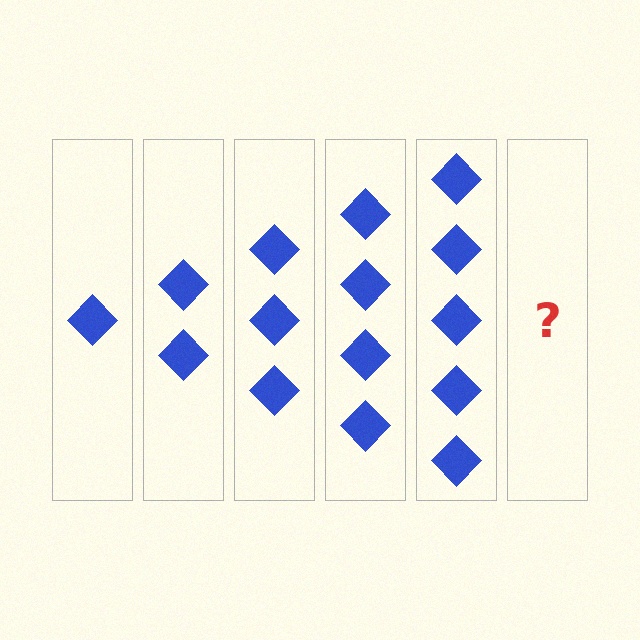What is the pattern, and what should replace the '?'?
The pattern is that each step adds one more diamond. The '?' should be 6 diamonds.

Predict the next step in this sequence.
The next step is 6 diamonds.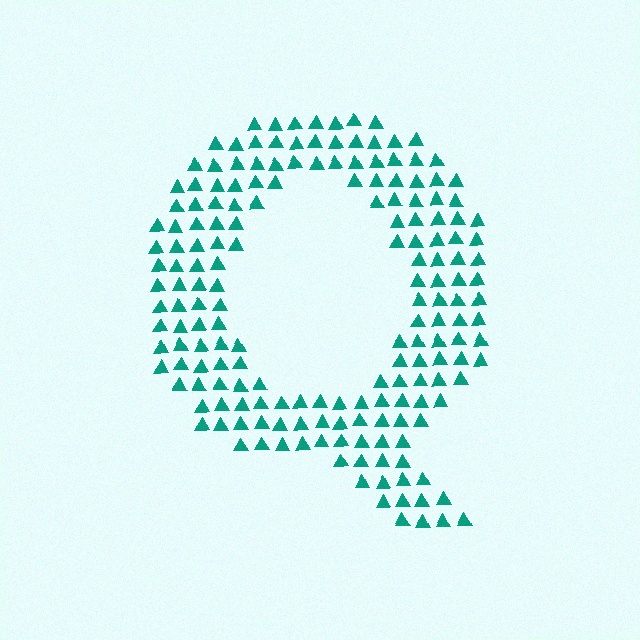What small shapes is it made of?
It is made of small triangles.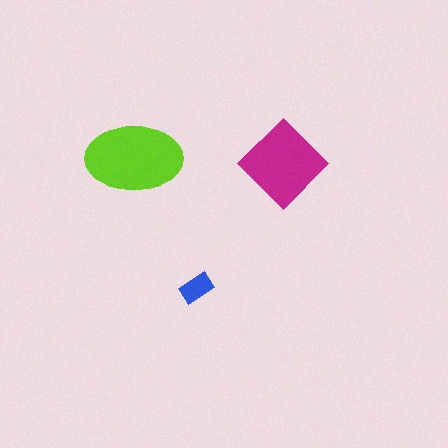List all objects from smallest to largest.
The blue rectangle, the magenta diamond, the lime ellipse.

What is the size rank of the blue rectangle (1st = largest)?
3rd.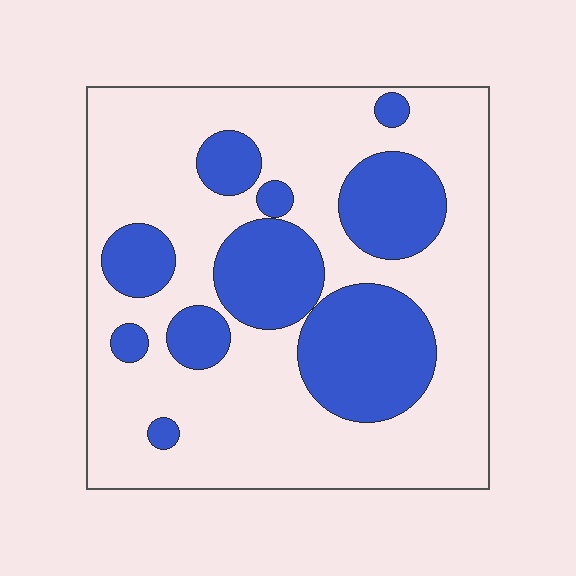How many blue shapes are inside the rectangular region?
10.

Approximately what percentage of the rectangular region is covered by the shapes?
Approximately 30%.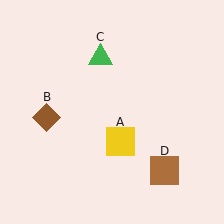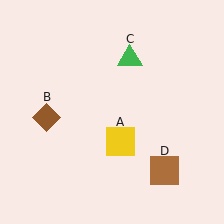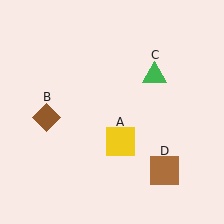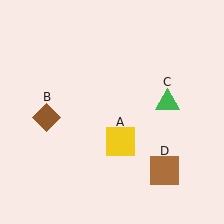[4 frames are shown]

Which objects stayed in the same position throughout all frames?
Yellow square (object A) and brown diamond (object B) and brown square (object D) remained stationary.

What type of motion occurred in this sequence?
The green triangle (object C) rotated clockwise around the center of the scene.